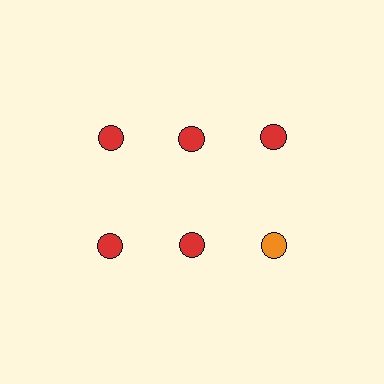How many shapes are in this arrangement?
There are 6 shapes arranged in a grid pattern.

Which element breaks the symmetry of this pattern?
The orange circle in the second row, center column breaks the symmetry. All other shapes are red circles.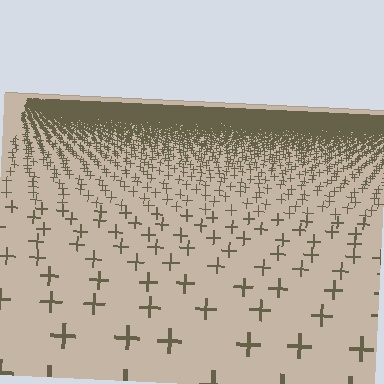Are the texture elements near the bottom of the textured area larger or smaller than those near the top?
Larger. Near the bottom, elements are closer to the viewer and appear at a bigger on-screen size.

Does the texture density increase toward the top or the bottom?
Density increases toward the top.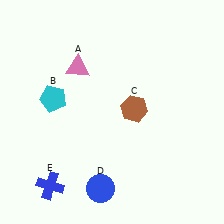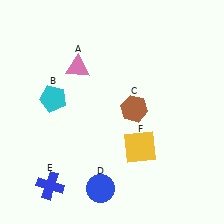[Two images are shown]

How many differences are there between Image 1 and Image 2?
There is 1 difference between the two images.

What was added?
A yellow square (F) was added in Image 2.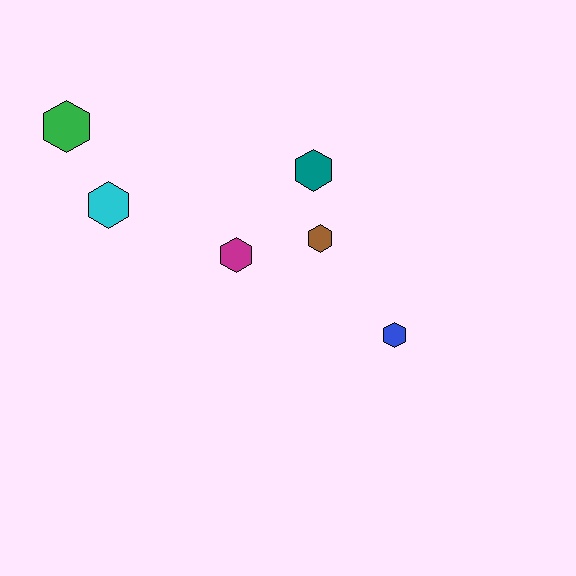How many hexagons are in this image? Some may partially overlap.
There are 6 hexagons.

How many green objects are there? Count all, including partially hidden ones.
There is 1 green object.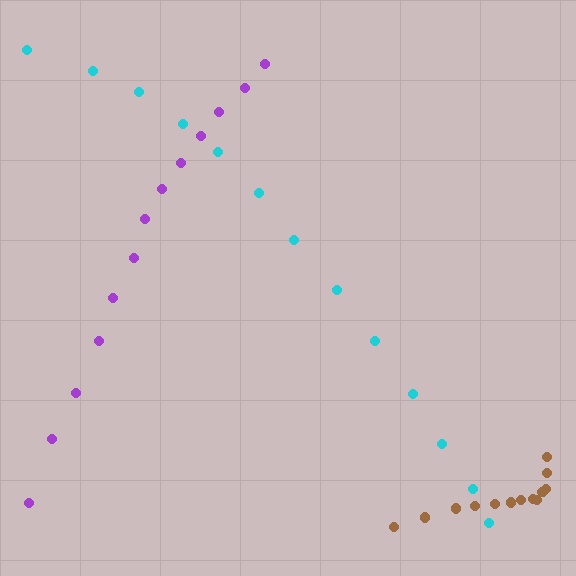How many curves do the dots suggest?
There are 3 distinct paths.